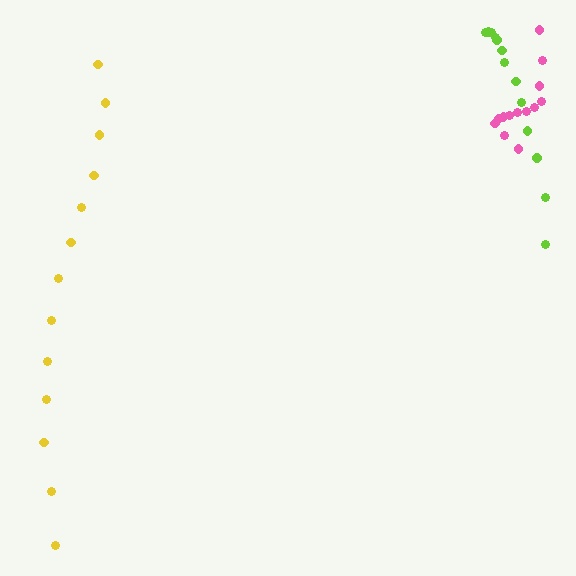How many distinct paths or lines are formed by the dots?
There are 3 distinct paths.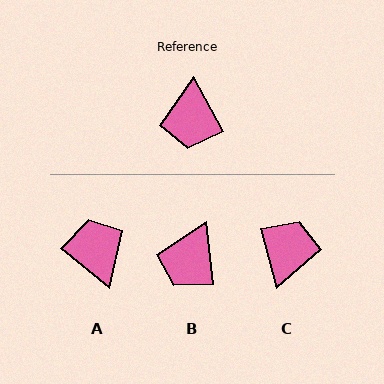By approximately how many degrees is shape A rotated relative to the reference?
Approximately 158 degrees clockwise.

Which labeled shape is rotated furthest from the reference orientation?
C, about 166 degrees away.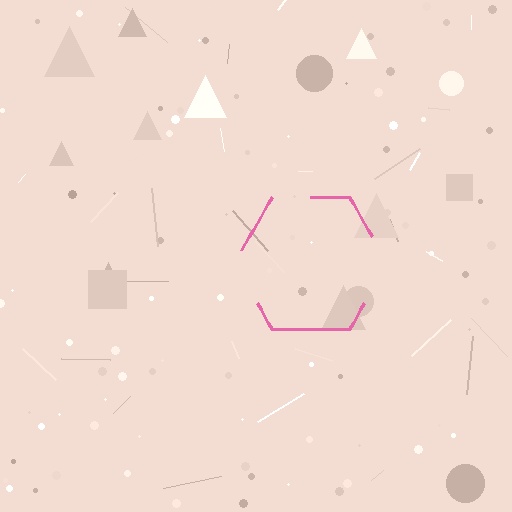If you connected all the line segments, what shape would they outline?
They would outline a hexagon.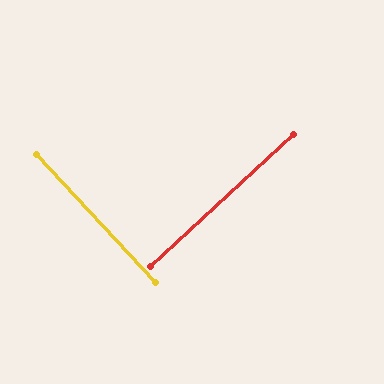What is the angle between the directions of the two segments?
Approximately 90 degrees.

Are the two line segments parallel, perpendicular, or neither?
Perpendicular — they meet at approximately 90°.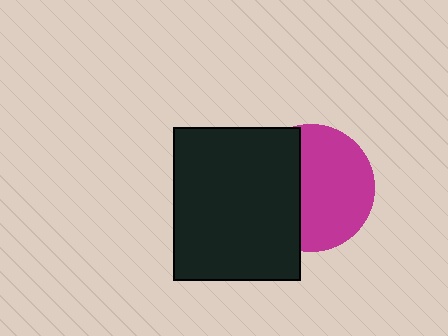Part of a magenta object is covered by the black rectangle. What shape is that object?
It is a circle.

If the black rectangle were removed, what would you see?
You would see the complete magenta circle.